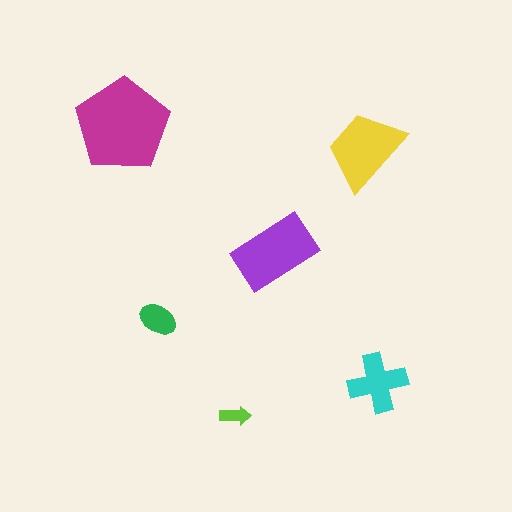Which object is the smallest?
The lime arrow.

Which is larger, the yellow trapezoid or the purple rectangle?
The purple rectangle.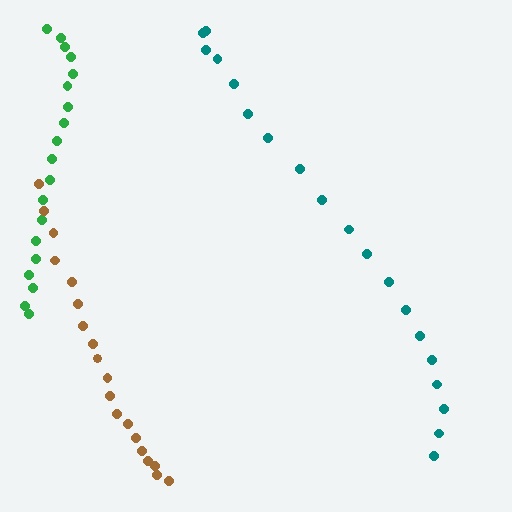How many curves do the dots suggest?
There are 3 distinct paths.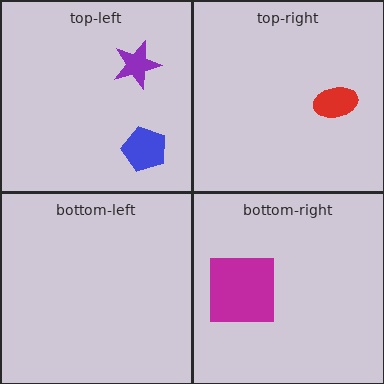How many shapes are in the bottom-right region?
1.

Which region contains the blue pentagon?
The top-left region.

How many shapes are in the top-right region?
1.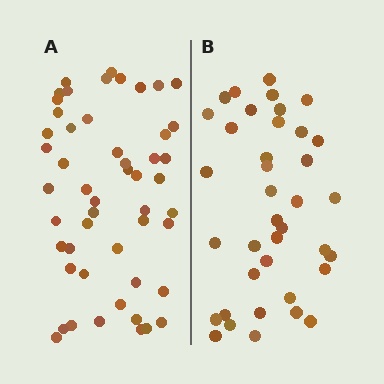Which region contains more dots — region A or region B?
Region A (the left region) has more dots.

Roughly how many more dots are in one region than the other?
Region A has approximately 15 more dots than region B.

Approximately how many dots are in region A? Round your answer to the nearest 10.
About 50 dots. (The exact count is 51, which rounds to 50.)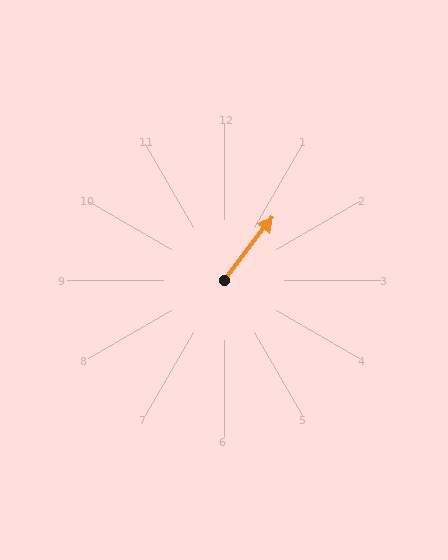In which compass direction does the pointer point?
Northeast.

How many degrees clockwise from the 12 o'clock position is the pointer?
Approximately 37 degrees.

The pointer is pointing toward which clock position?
Roughly 1 o'clock.